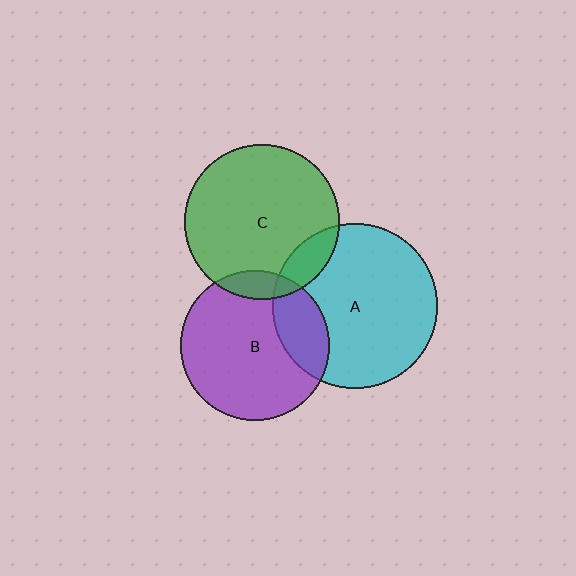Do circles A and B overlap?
Yes.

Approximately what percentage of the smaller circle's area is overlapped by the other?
Approximately 20%.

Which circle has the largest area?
Circle A (cyan).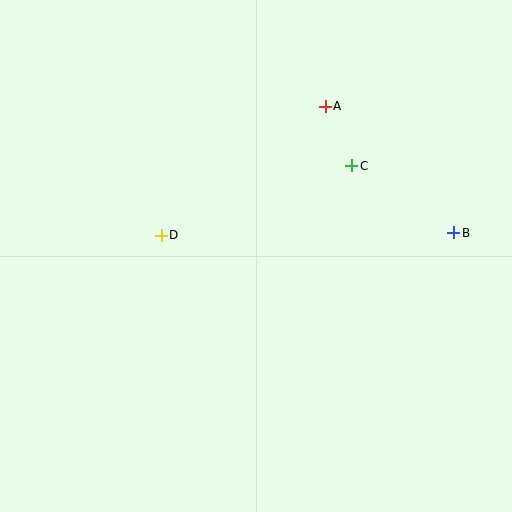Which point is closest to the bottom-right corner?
Point B is closest to the bottom-right corner.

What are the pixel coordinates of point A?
Point A is at (325, 106).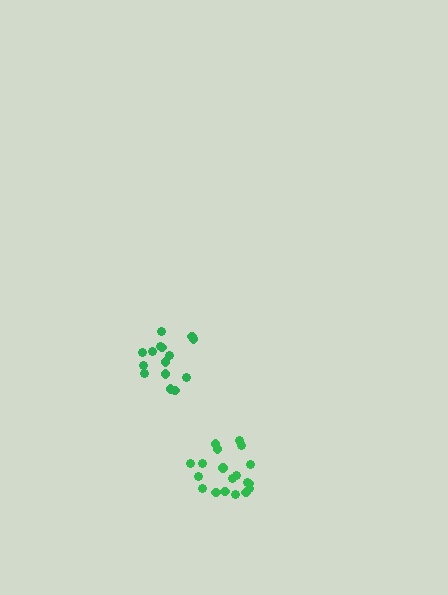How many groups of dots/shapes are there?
There are 2 groups.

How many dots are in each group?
Group 1: 19 dots, Group 2: 15 dots (34 total).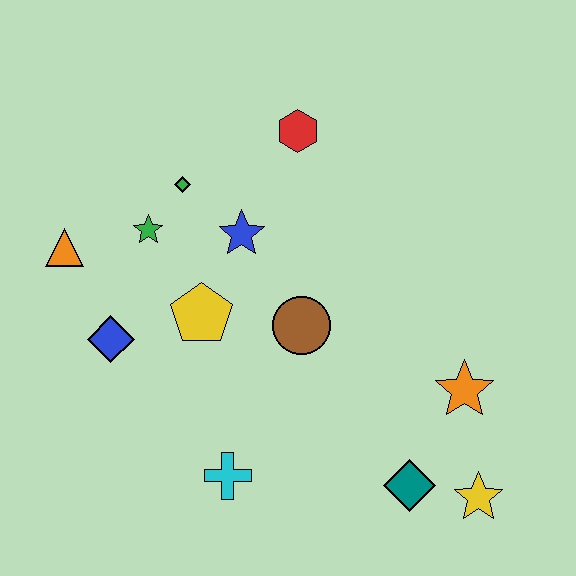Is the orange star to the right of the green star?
Yes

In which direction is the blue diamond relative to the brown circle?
The blue diamond is to the left of the brown circle.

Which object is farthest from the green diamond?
The yellow star is farthest from the green diamond.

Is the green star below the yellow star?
No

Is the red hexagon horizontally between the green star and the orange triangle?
No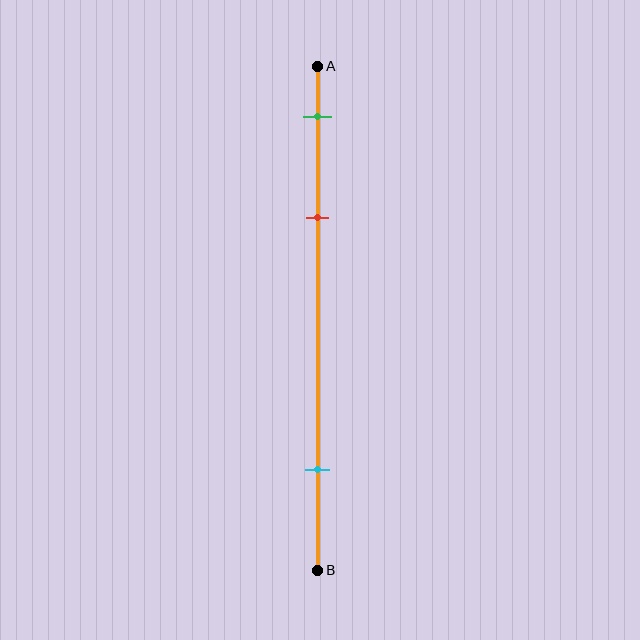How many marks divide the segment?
There are 3 marks dividing the segment.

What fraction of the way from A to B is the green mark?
The green mark is approximately 10% (0.1) of the way from A to B.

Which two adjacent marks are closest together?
The green and red marks are the closest adjacent pair.